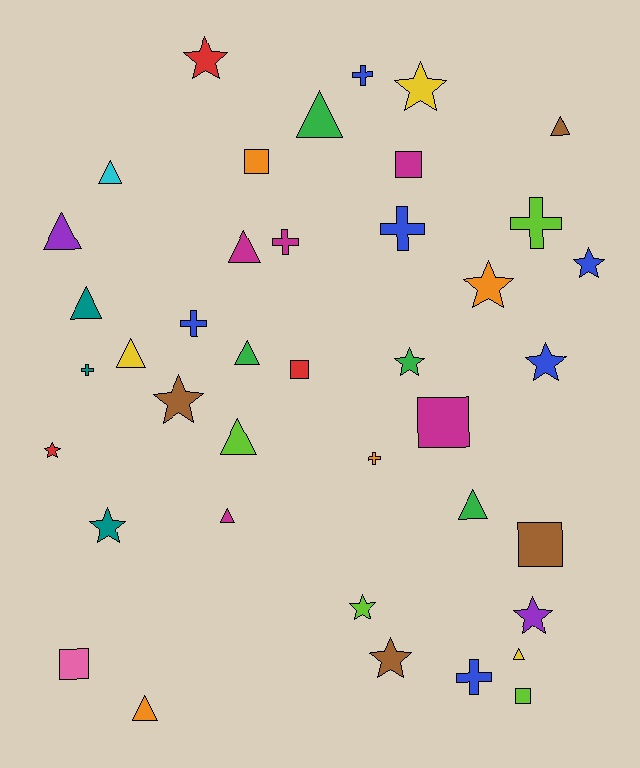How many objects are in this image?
There are 40 objects.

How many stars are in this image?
There are 12 stars.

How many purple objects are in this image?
There are 2 purple objects.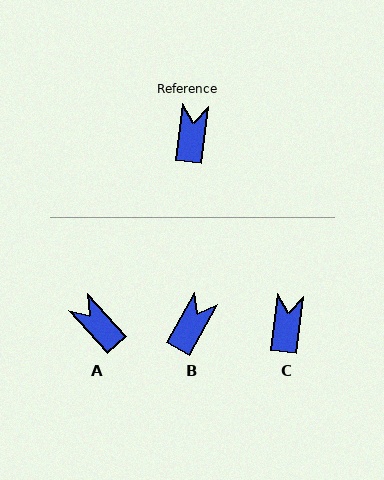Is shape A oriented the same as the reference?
No, it is off by about 49 degrees.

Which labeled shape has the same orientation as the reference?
C.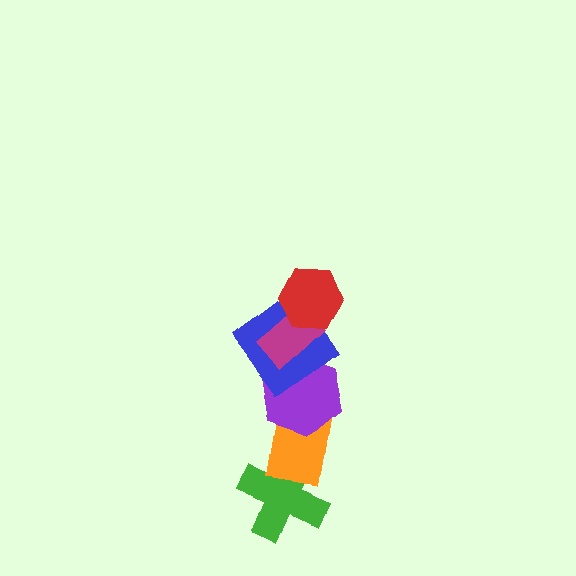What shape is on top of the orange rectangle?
The purple hexagon is on top of the orange rectangle.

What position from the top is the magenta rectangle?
The magenta rectangle is 2nd from the top.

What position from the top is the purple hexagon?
The purple hexagon is 4th from the top.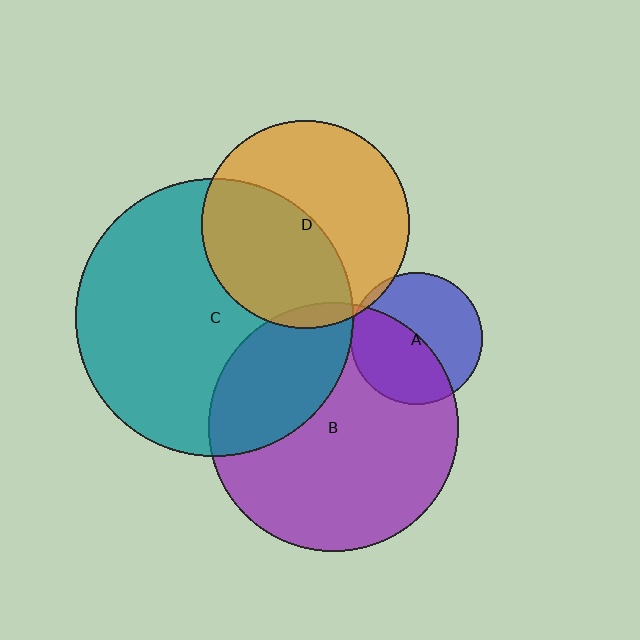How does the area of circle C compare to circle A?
Approximately 4.4 times.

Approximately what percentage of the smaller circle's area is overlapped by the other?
Approximately 5%.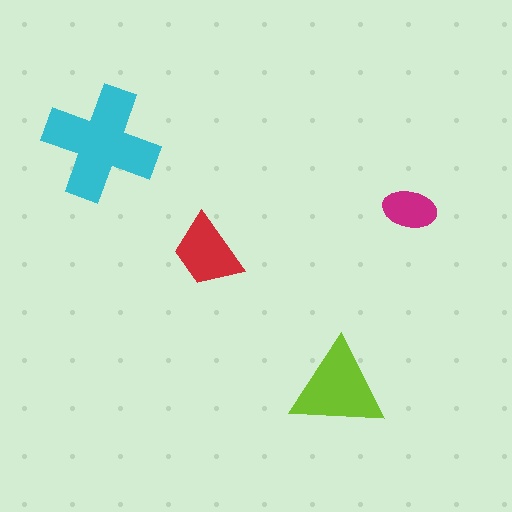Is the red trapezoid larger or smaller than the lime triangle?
Smaller.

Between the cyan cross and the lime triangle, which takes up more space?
The cyan cross.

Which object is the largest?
The cyan cross.